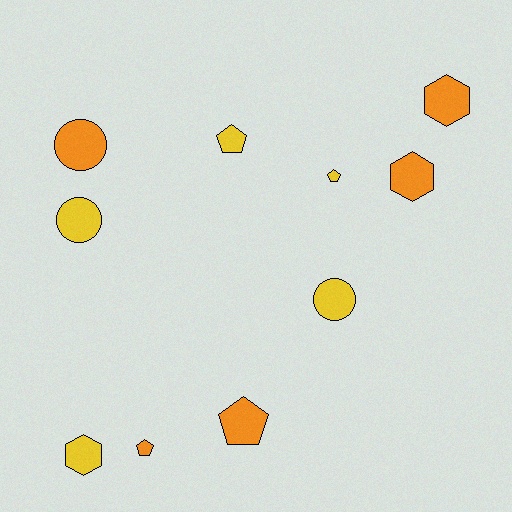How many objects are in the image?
There are 10 objects.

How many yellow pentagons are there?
There are 2 yellow pentagons.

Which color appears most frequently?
Orange, with 5 objects.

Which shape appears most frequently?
Pentagon, with 4 objects.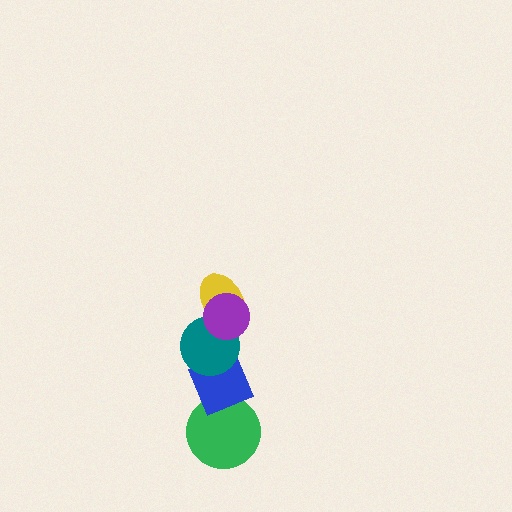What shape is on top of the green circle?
The blue diamond is on top of the green circle.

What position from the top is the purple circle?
The purple circle is 1st from the top.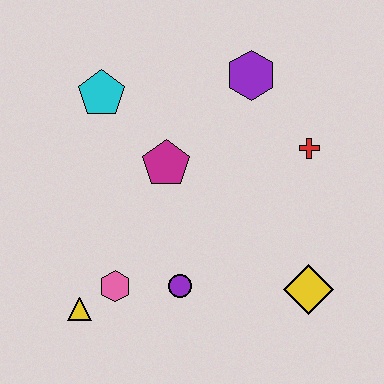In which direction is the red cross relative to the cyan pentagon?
The red cross is to the right of the cyan pentagon.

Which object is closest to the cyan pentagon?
The magenta pentagon is closest to the cyan pentagon.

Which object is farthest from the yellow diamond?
The cyan pentagon is farthest from the yellow diamond.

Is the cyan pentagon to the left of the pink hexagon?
Yes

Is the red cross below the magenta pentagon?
No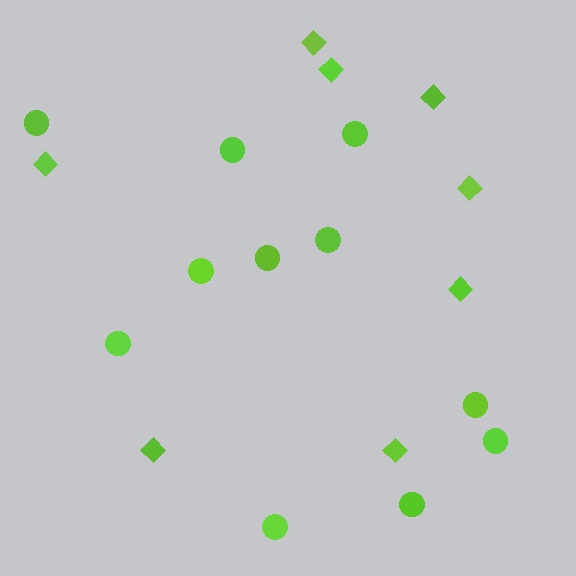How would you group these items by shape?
There are 2 groups: one group of diamonds (8) and one group of circles (11).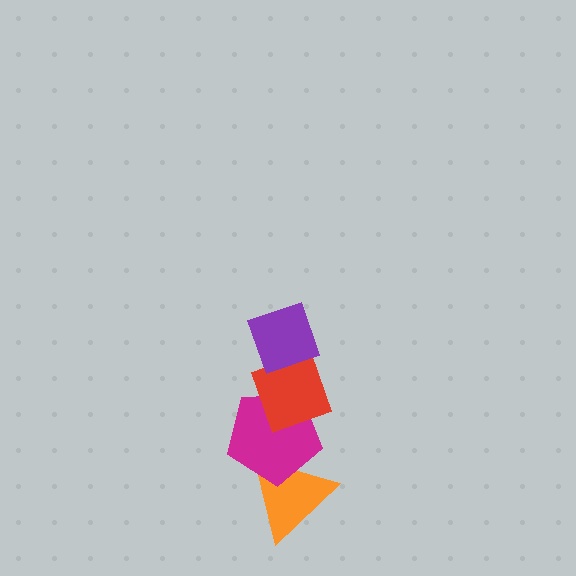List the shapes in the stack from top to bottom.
From top to bottom: the purple diamond, the red diamond, the magenta pentagon, the orange triangle.